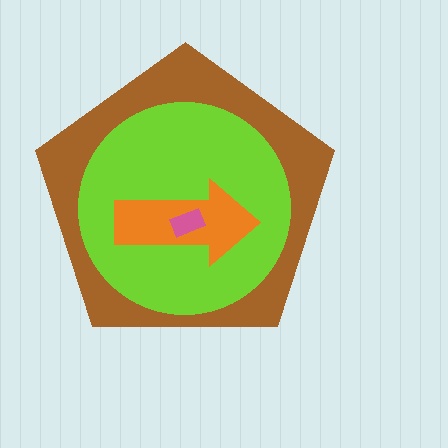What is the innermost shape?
The pink rectangle.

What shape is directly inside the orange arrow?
The pink rectangle.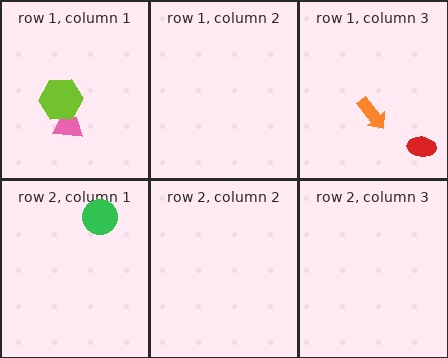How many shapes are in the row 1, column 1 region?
2.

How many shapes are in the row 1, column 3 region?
2.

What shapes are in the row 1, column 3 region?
The red ellipse, the orange arrow.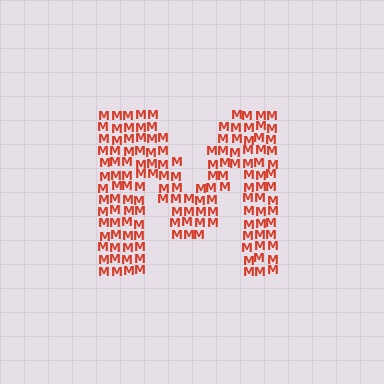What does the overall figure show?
The overall figure shows the letter M.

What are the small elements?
The small elements are letter M's.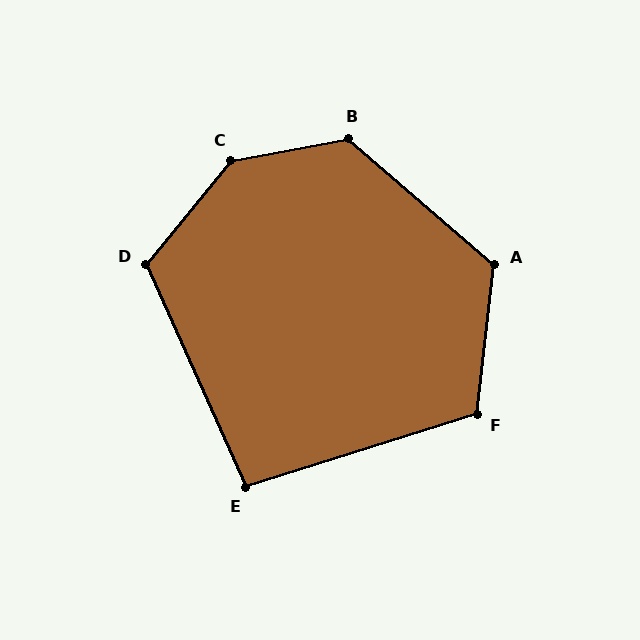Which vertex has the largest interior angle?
C, at approximately 139 degrees.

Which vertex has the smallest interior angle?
E, at approximately 97 degrees.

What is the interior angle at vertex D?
Approximately 117 degrees (obtuse).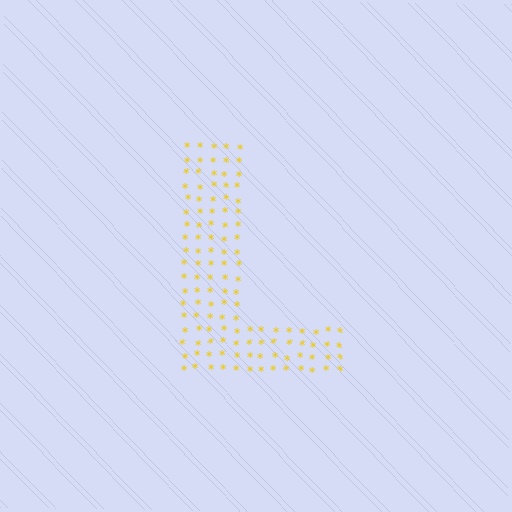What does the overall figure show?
The overall figure shows the letter L.